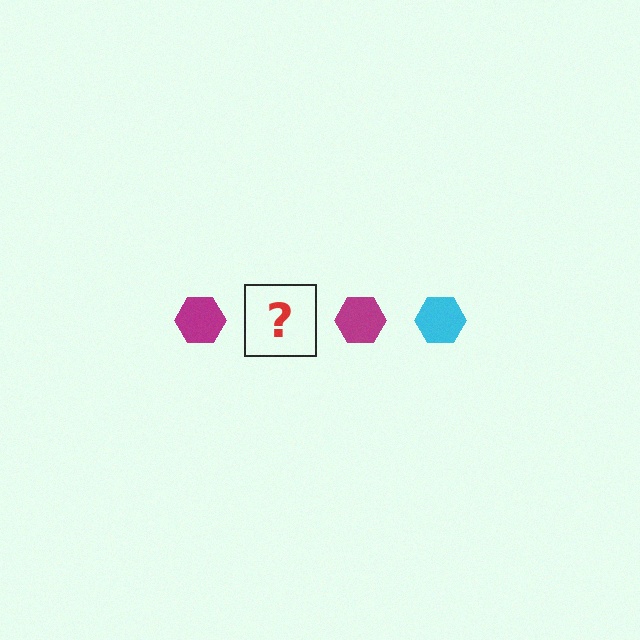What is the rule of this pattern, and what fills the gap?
The rule is that the pattern cycles through magenta, cyan hexagons. The gap should be filled with a cyan hexagon.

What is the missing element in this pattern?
The missing element is a cyan hexagon.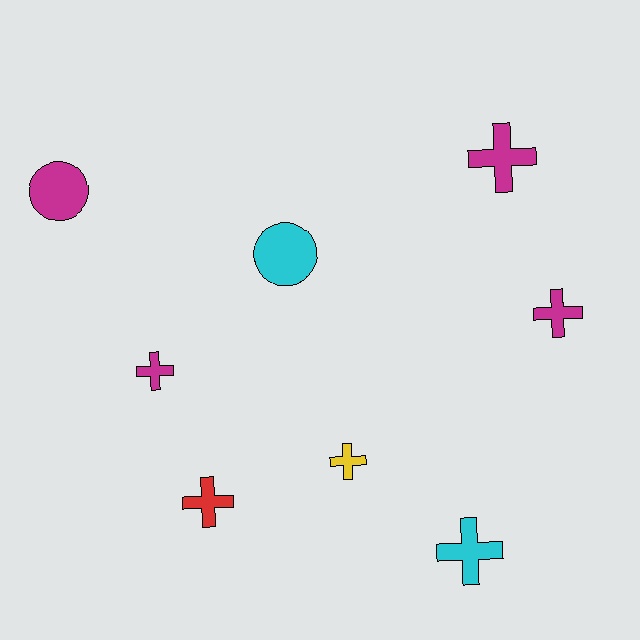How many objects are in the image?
There are 8 objects.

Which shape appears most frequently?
Cross, with 6 objects.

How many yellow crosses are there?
There is 1 yellow cross.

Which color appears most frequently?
Magenta, with 4 objects.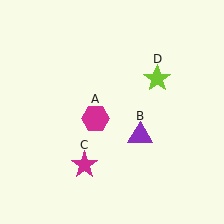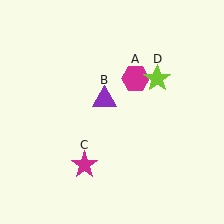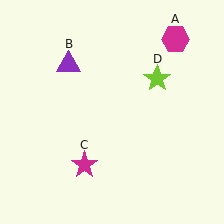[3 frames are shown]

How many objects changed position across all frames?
2 objects changed position: magenta hexagon (object A), purple triangle (object B).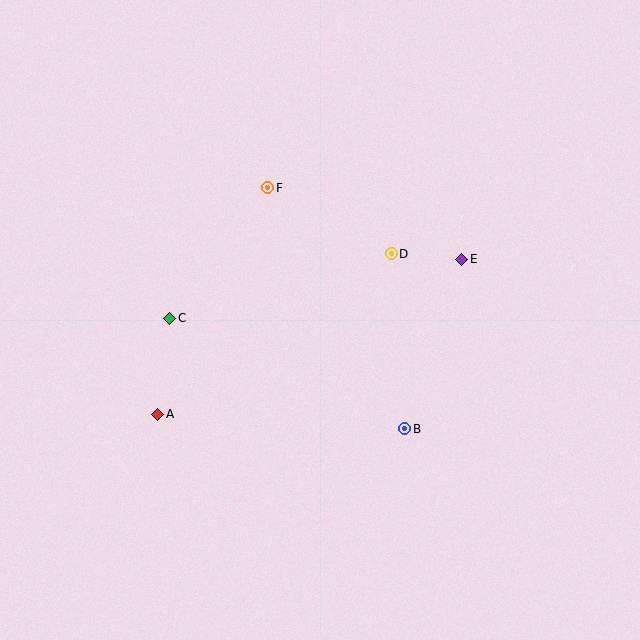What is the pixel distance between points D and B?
The distance between D and B is 175 pixels.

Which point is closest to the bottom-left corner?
Point A is closest to the bottom-left corner.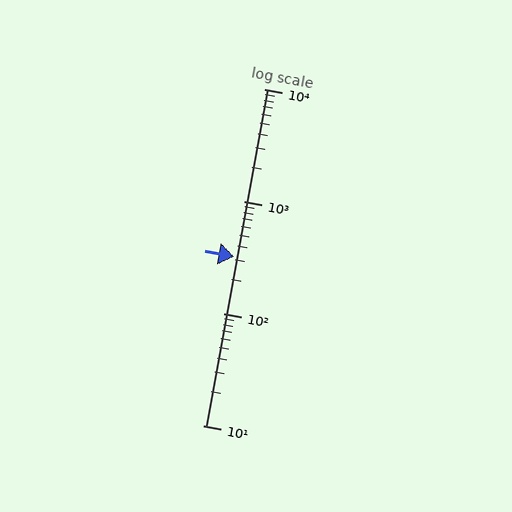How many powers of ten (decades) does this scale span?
The scale spans 3 decades, from 10 to 10000.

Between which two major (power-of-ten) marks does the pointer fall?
The pointer is between 100 and 1000.